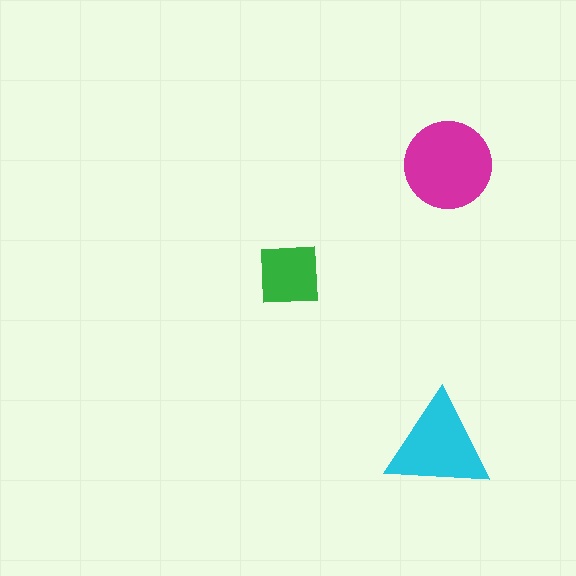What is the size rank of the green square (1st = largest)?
3rd.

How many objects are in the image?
There are 3 objects in the image.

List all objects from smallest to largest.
The green square, the cyan triangle, the magenta circle.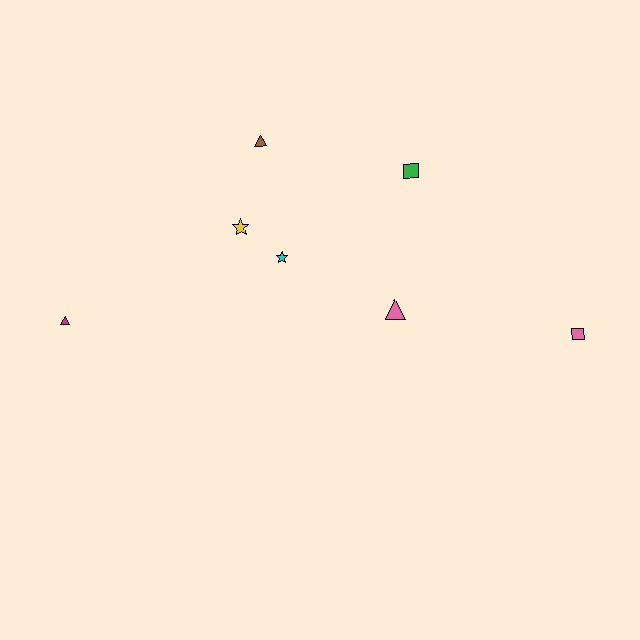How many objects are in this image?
There are 7 objects.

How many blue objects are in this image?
There are no blue objects.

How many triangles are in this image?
There are 3 triangles.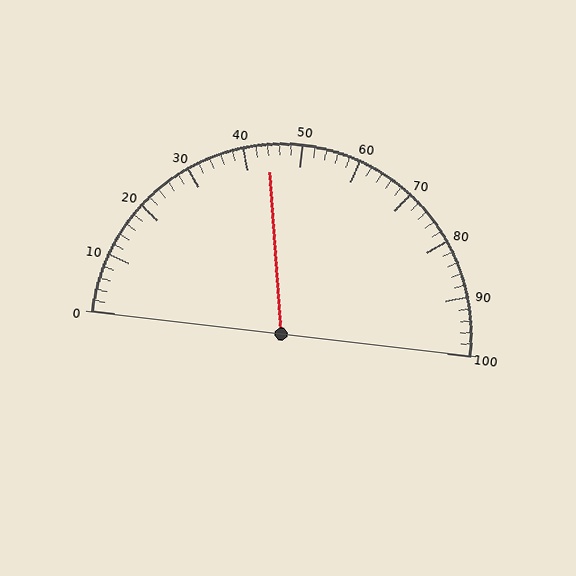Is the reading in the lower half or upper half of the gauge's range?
The reading is in the lower half of the range (0 to 100).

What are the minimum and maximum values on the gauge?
The gauge ranges from 0 to 100.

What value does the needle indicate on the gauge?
The needle indicates approximately 44.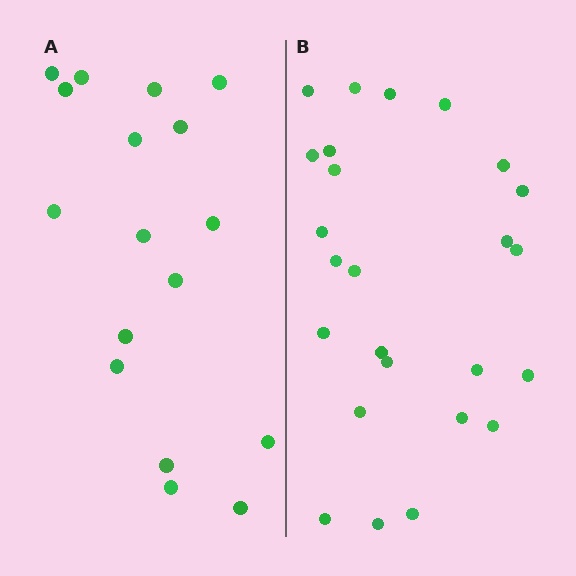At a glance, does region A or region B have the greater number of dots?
Region B (the right region) has more dots.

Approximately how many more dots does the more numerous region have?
Region B has roughly 8 or so more dots than region A.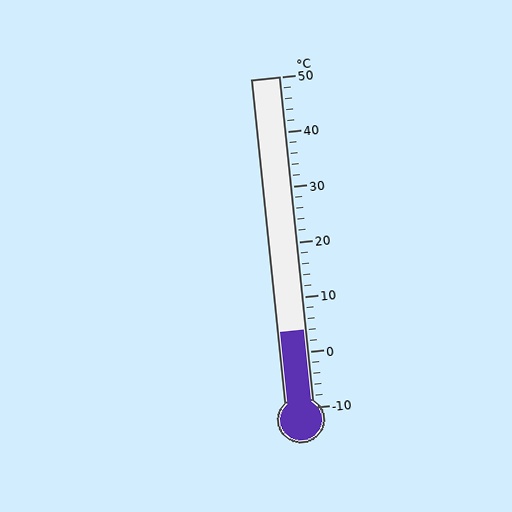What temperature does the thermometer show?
The thermometer shows approximately 4°C.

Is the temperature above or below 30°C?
The temperature is below 30°C.